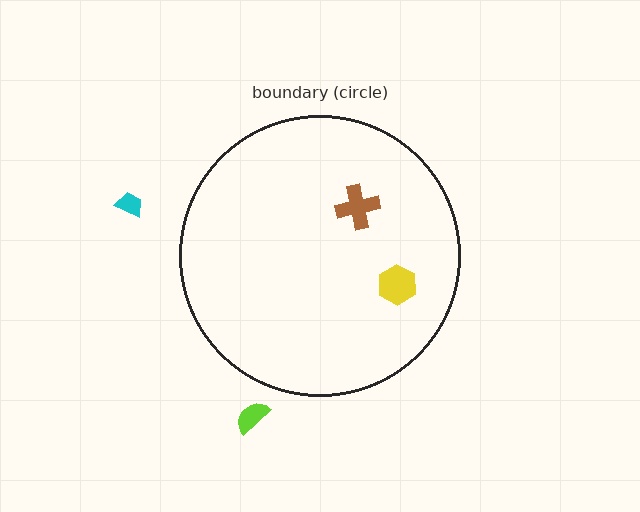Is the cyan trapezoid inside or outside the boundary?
Outside.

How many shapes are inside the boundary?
2 inside, 2 outside.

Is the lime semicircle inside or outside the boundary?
Outside.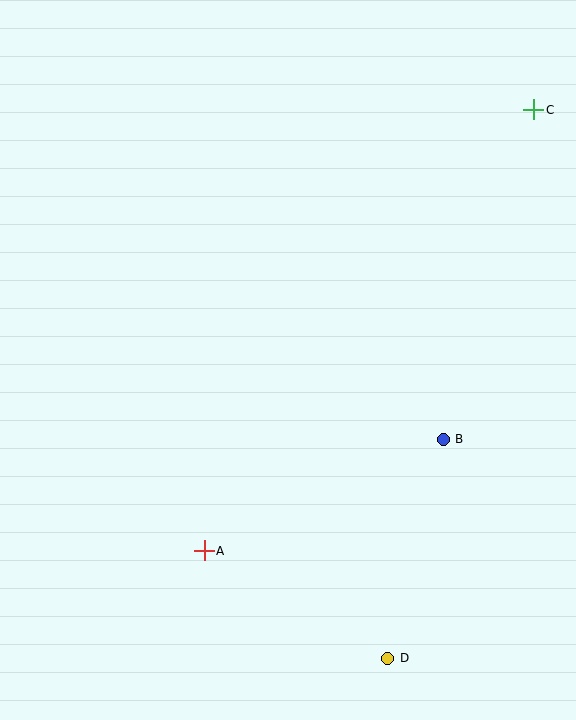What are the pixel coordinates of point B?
Point B is at (443, 439).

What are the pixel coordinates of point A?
Point A is at (204, 551).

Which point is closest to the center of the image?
Point B at (443, 439) is closest to the center.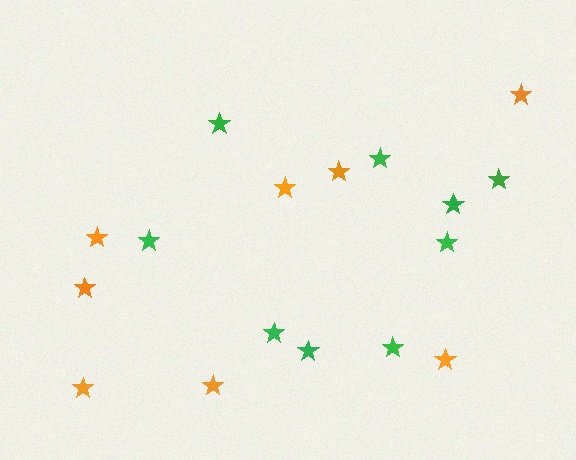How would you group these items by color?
There are 2 groups: one group of green stars (9) and one group of orange stars (8).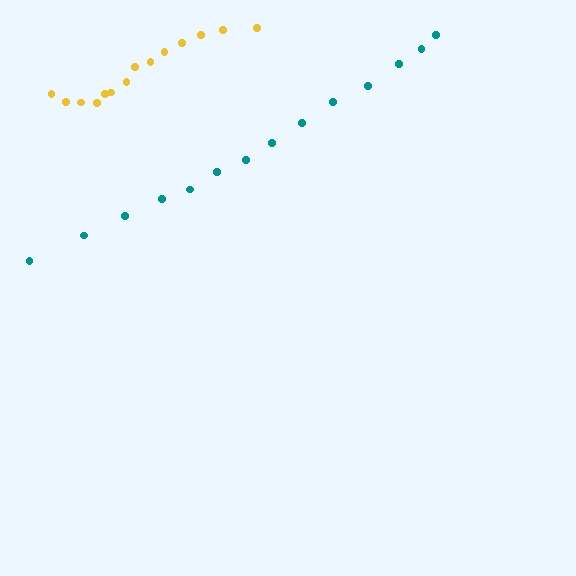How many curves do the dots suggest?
There are 2 distinct paths.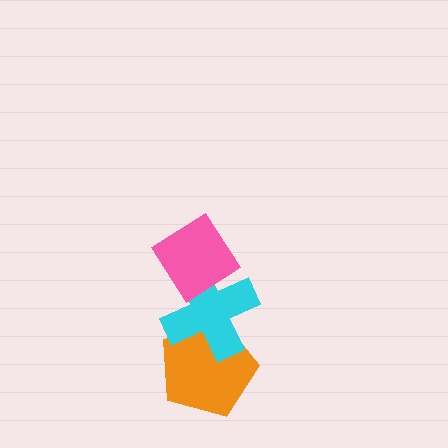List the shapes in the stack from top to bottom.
From top to bottom: the pink diamond, the cyan cross, the orange pentagon.